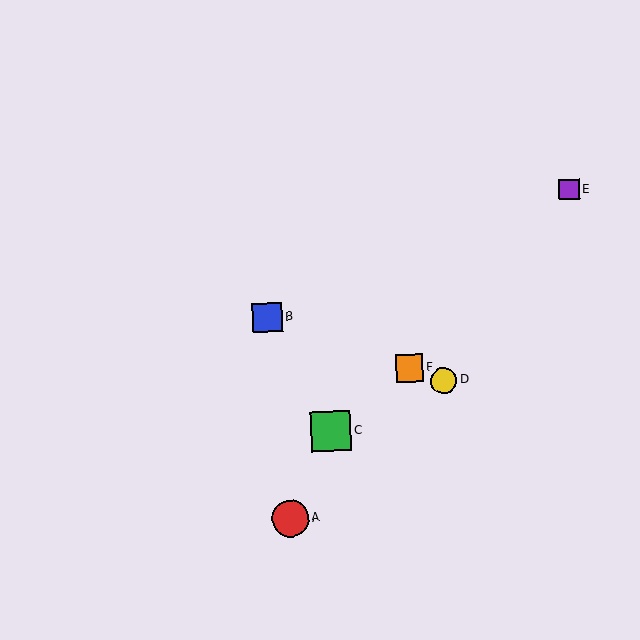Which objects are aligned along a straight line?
Objects B, D, F are aligned along a straight line.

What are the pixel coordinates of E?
Object E is at (569, 190).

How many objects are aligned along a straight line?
3 objects (B, D, F) are aligned along a straight line.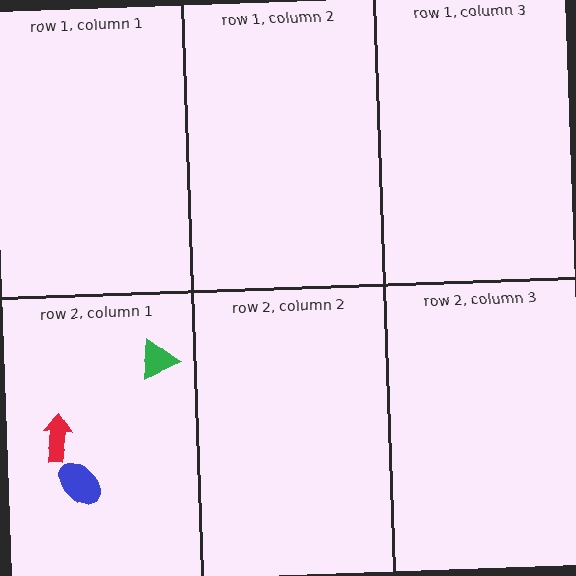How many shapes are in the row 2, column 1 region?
3.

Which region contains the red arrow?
The row 2, column 1 region.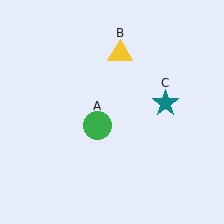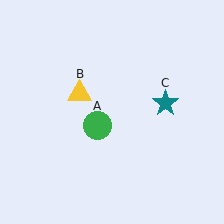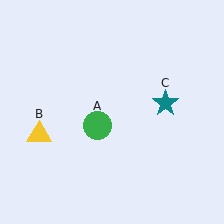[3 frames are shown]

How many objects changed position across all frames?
1 object changed position: yellow triangle (object B).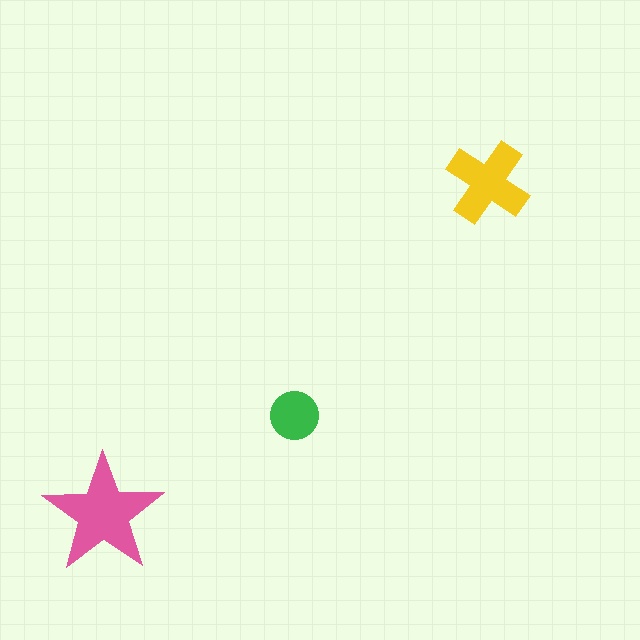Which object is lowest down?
The pink star is bottommost.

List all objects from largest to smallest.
The pink star, the yellow cross, the green circle.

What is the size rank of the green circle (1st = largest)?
3rd.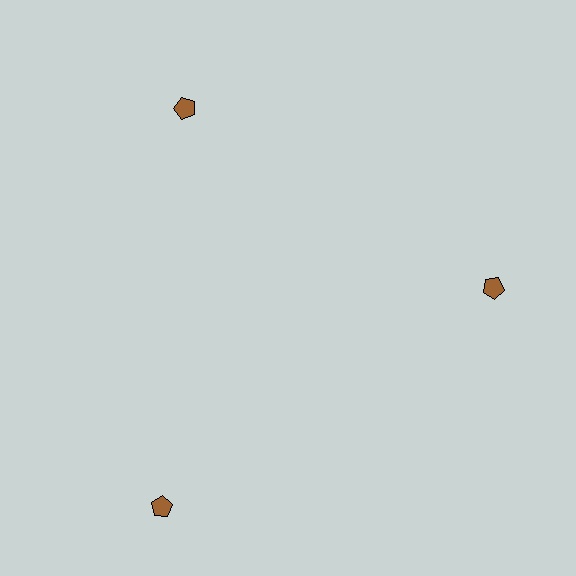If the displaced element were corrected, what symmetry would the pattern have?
It would have 3-fold rotational symmetry — the pattern would map onto itself every 120 degrees.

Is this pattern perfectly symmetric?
No. The 3 brown pentagons are arranged in a ring, but one element near the 7 o'clock position is pushed outward from the center, breaking the 3-fold rotational symmetry.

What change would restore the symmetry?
The symmetry would be restored by moving it inward, back onto the ring so that all 3 pentagons sit at equal angles and equal distance from the center.